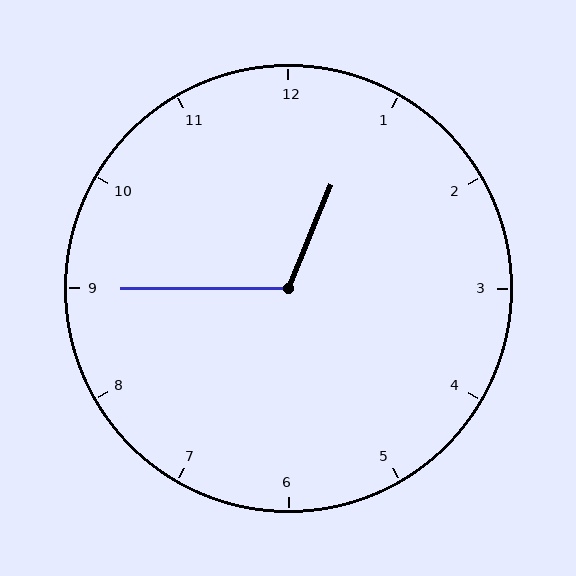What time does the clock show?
12:45.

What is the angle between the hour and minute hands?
Approximately 112 degrees.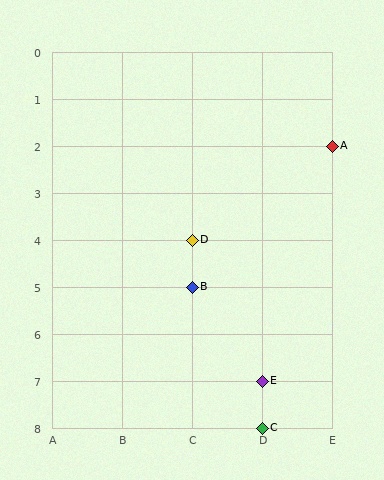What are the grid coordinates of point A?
Point A is at grid coordinates (E, 2).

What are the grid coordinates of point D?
Point D is at grid coordinates (C, 4).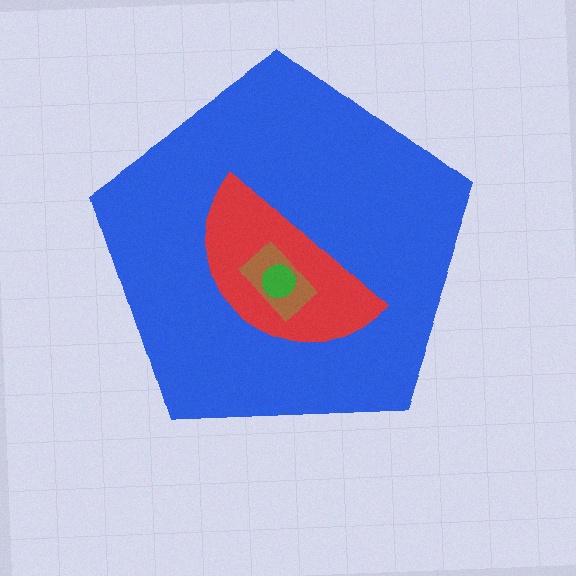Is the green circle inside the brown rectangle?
Yes.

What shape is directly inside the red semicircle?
The brown rectangle.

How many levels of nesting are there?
4.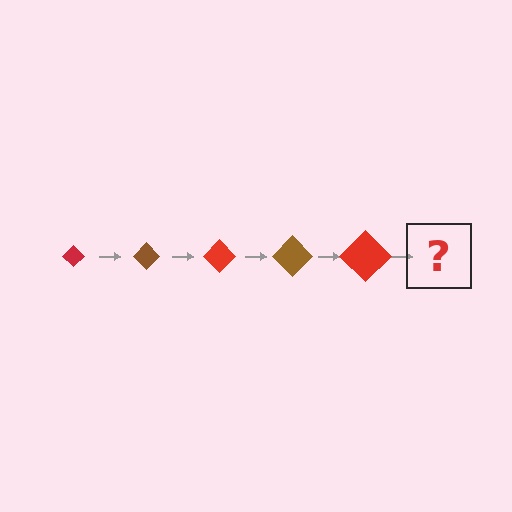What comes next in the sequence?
The next element should be a brown diamond, larger than the previous one.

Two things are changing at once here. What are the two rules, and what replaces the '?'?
The two rules are that the diamond grows larger each step and the color cycles through red and brown. The '?' should be a brown diamond, larger than the previous one.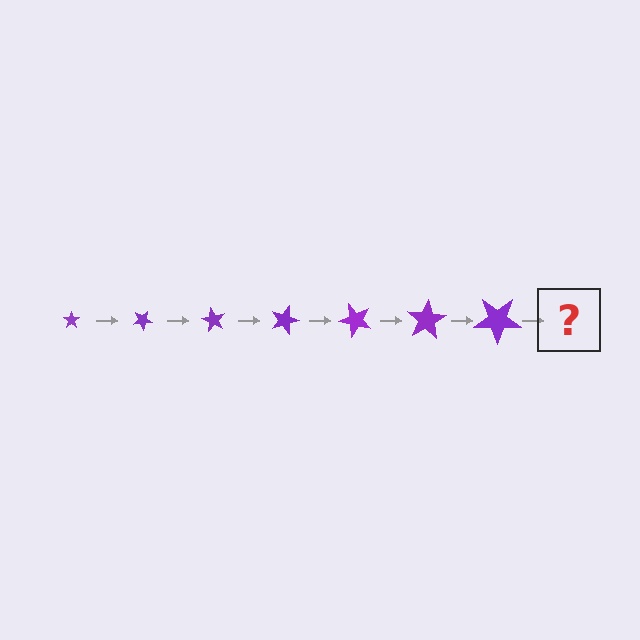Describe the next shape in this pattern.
It should be a star, larger than the previous one and rotated 210 degrees from the start.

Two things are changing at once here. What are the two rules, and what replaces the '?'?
The two rules are that the star grows larger each step and it rotates 30 degrees each step. The '?' should be a star, larger than the previous one and rotated 210 degrees from the start.